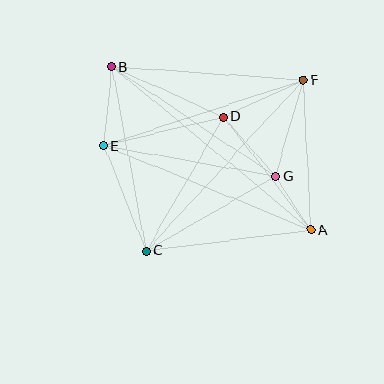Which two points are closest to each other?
Points A and G are closest to each other.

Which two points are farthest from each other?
Points A and B are farthest from each other.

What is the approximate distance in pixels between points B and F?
The distance between B and F is approximately 192 pixels.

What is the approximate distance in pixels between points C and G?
The distance between C and G is approximately 150 pixels.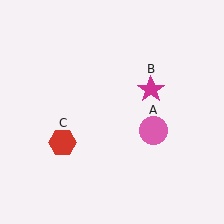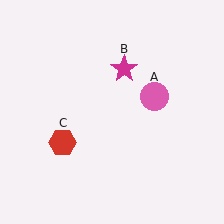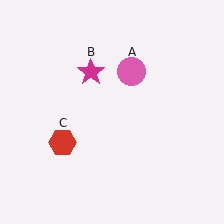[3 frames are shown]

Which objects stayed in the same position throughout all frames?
Red hexagon (object C) remained stationary.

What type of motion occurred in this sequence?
The pink circle (object A), magenta star (object B) rotated counterclockwise around the center of the scene.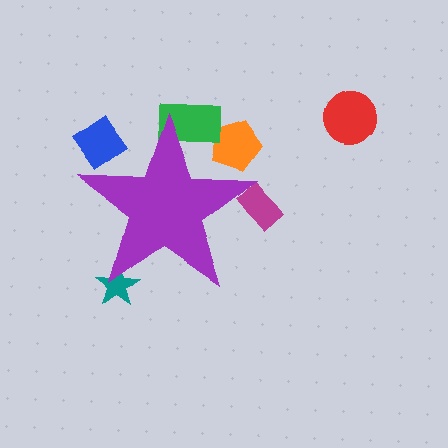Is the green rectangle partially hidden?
Yes, the green rectangle is partially hidden behind the purple star.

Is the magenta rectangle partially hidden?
Yes, the magenta rectangle is partially hidden behind the purple star.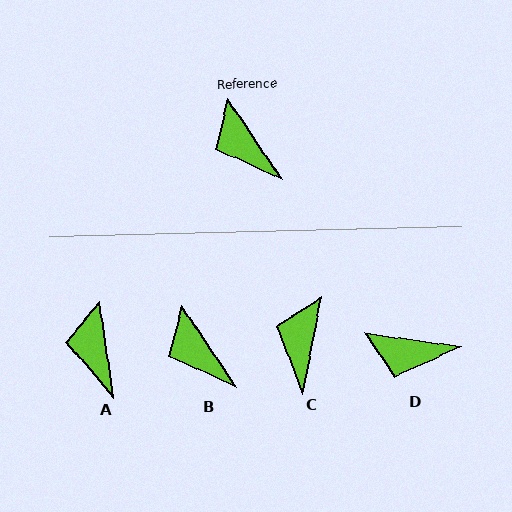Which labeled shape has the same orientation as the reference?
B.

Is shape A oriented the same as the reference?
No, it is off by about 26 degrees.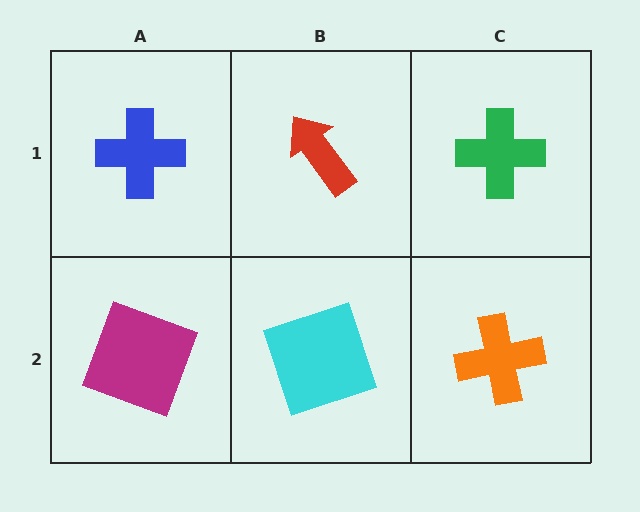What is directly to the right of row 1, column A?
A red arrow.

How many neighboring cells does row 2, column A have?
2.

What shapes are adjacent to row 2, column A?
A blue cross (row 1, column A), a cyan square (row 2, column B).